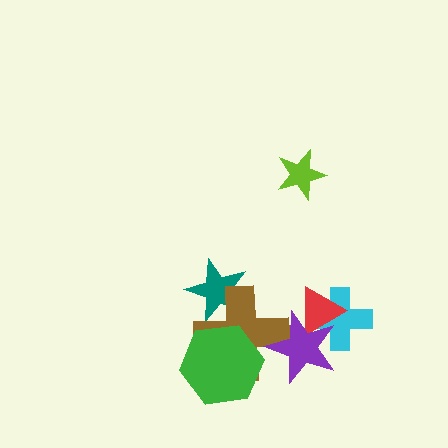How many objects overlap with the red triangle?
2 objects overlap with the red triangle.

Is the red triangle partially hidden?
Yes, it is partially covered by another shape.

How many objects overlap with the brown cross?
3 objects overlap with the brown cross.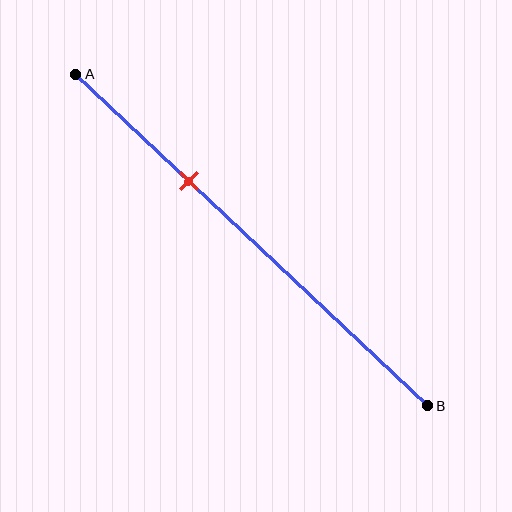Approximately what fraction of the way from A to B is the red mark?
The red mark is approximately 30% of the way from A to B.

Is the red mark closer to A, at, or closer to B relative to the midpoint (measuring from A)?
The red mark is closer to point A than the midpoint of segment AB.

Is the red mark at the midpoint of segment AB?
No, the mark is at about 30% from A, not at the 50% midpoint.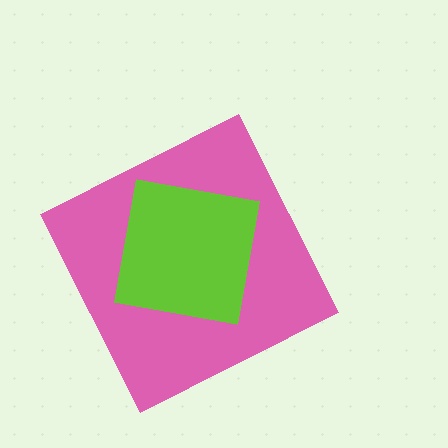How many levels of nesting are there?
2.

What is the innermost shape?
The lime square.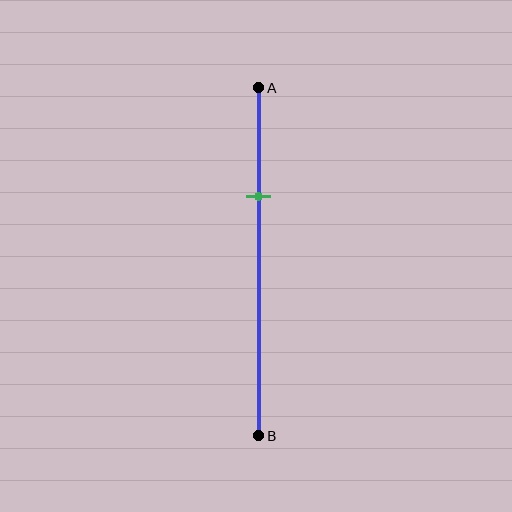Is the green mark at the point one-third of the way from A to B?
Yes, the mark is approximately at the one-third point.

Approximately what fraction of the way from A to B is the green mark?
The green mark is approximately 30% of the way from A to B.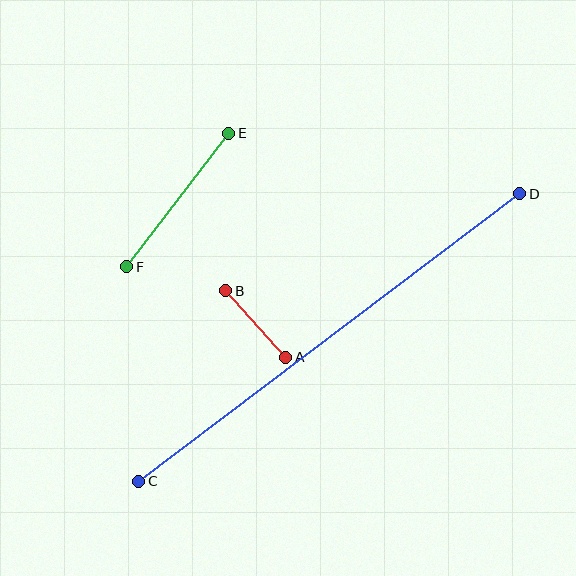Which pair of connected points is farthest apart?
Points C and D are farthest apart.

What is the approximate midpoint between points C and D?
The midpoint is at approximately (329, 338) pixels.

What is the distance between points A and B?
The distance is approximately 89 pixels.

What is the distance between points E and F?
The distance is approximately 168 pixels.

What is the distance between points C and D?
The distance is approximately 478 pixels.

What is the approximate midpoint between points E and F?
The midpoint is at approximately (178, 200) pixels.